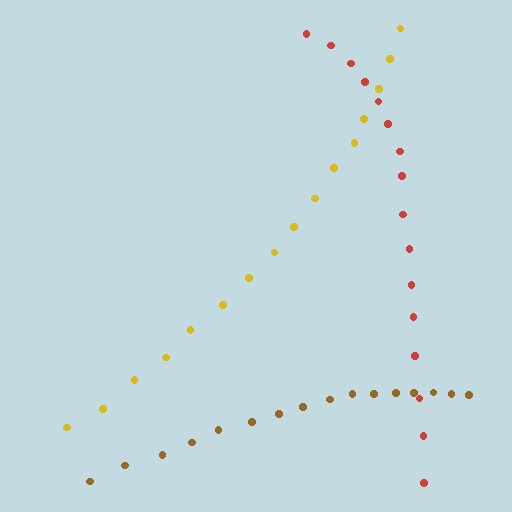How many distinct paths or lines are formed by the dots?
There are 3 distinct paths.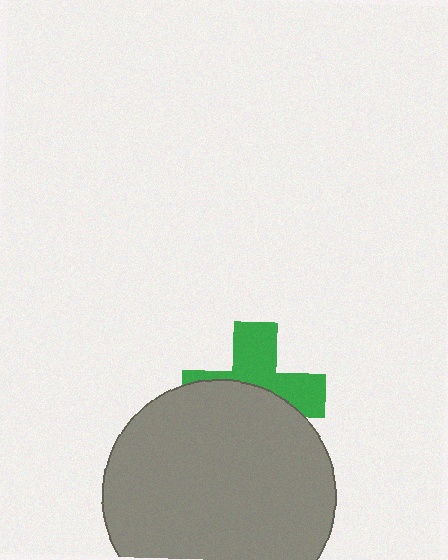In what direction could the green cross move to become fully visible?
The green cross could move up. That would shift it out from behind the gray circle entirely.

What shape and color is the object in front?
The object in front is a gray circle.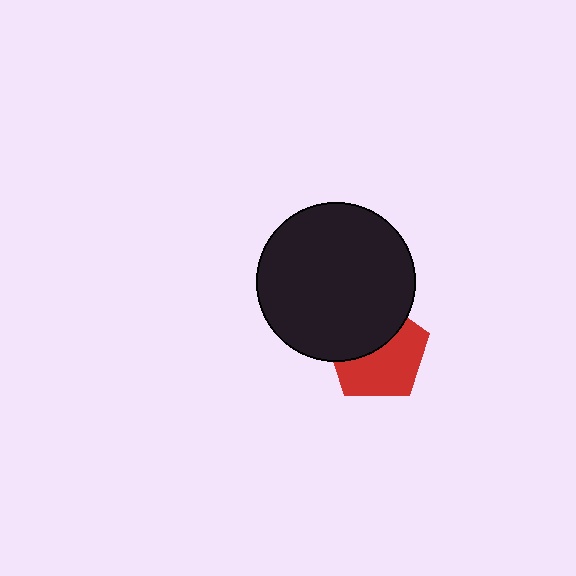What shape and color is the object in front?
The object in front is a black circle.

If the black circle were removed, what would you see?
You would see the complete red pentagon.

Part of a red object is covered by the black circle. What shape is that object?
It is a pentagon.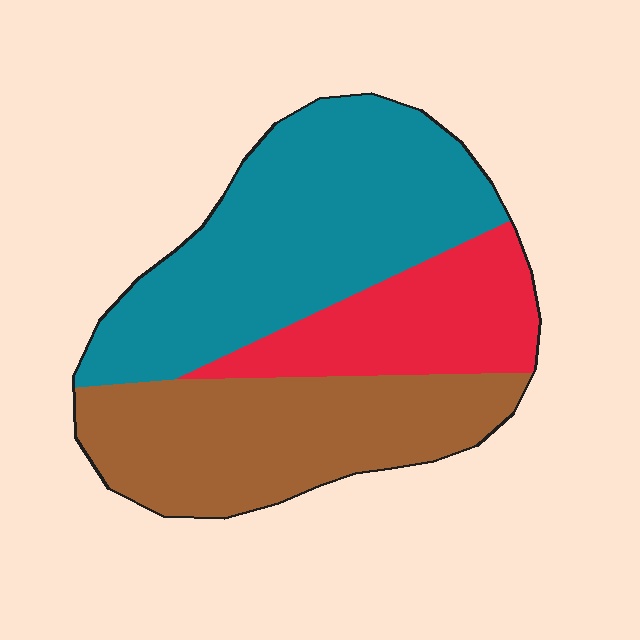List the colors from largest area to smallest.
From largest to smallest: teal, brown, red.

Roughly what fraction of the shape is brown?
Brown takes up between a third and a half of the shape.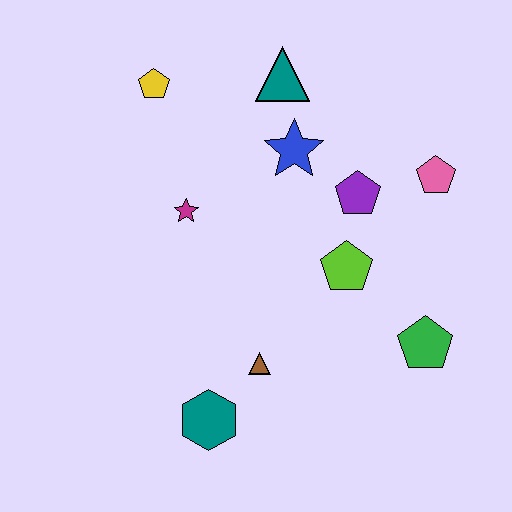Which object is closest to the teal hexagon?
The brown triangle is closest to the teal hexagon.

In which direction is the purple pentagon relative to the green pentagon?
The purple pentagon is above the green pentagon.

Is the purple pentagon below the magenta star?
No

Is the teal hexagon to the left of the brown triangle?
Yes